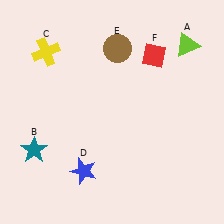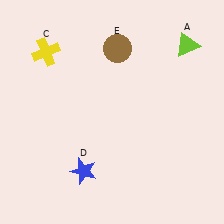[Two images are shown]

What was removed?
The red diamond (F), the teal star (B) were removed in Image 2.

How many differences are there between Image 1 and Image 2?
There are 2 differences between the two images.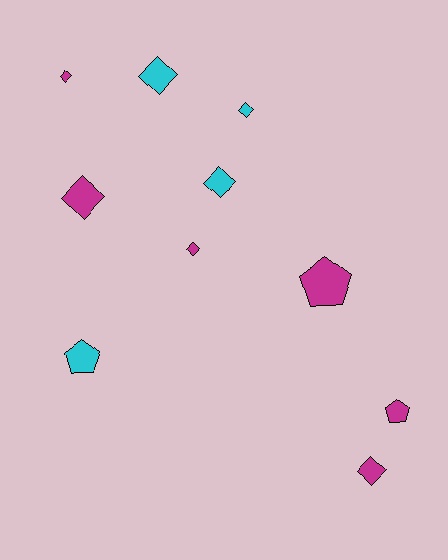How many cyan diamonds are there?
There are 3 cyan diamonds.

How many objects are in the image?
There are 10 objects.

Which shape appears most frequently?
Diamond, with 7 objects.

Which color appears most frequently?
Magenta, with 6 objects.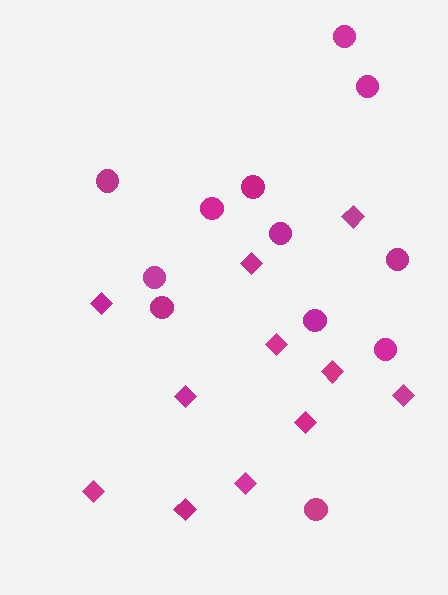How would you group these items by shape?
There are 2 groups: one group of circles (12) and one group of diamonds (11).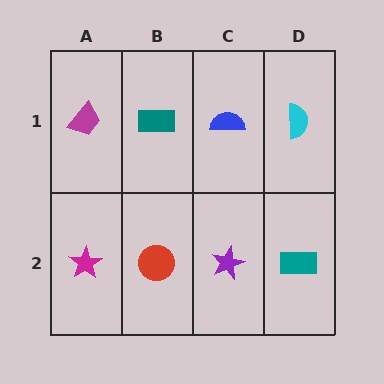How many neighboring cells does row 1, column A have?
2.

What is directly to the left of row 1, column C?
A teal rectangle.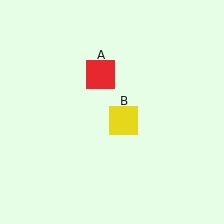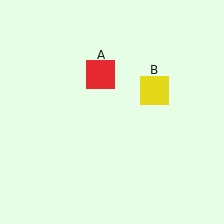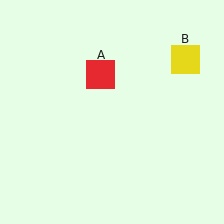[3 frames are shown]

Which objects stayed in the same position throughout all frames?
Red square (object A) remained stationary.